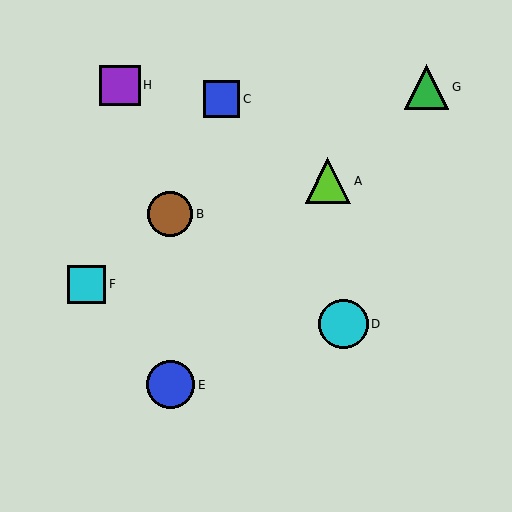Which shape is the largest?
The cyan circle (labeled D) is the largest.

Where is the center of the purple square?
The center of the purple square is at (120, 85).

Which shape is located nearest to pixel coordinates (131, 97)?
The purple square (labeled H) at (120, 85) is nearest to that location.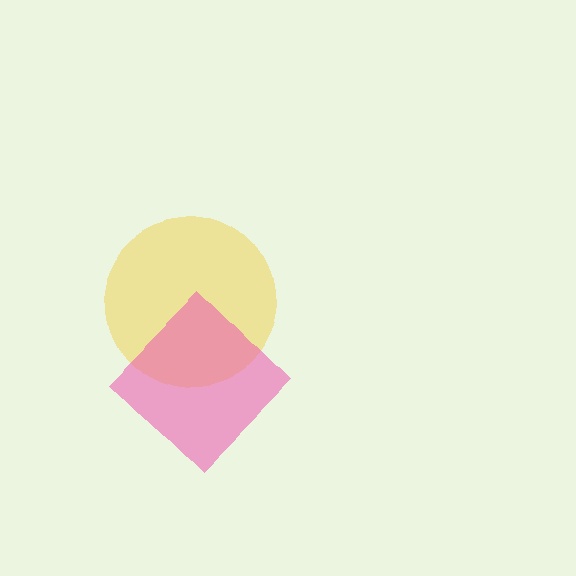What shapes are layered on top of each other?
The layered shapes are: a yellow circle, a pink diamond.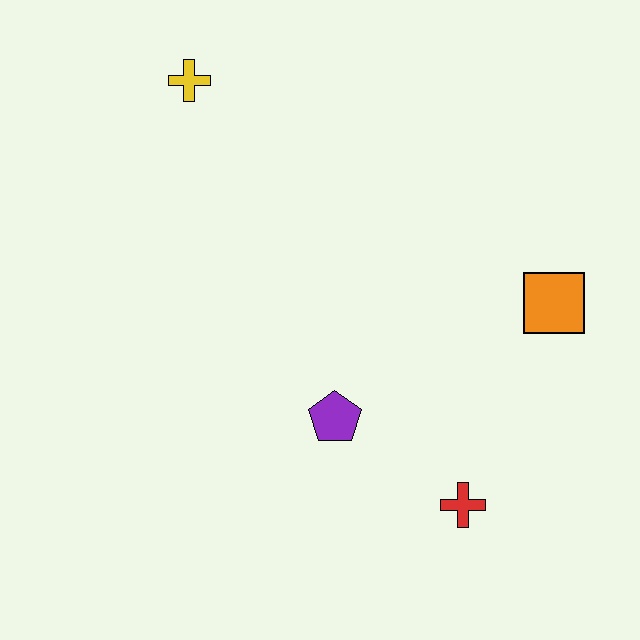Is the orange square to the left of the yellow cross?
No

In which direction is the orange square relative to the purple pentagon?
The orange square is to the right of the purple pentagon.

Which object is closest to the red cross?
The purple pentagon is closest to the red cross.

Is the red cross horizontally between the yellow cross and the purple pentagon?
No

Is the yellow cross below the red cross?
No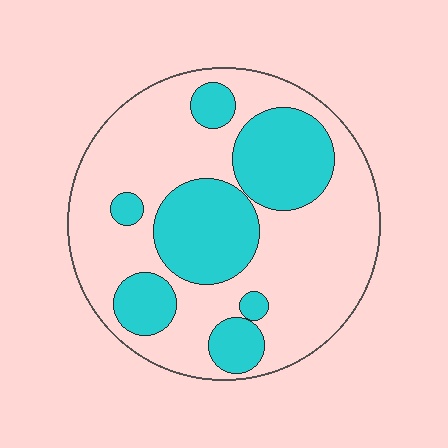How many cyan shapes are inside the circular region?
7.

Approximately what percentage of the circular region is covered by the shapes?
Approximately 35%.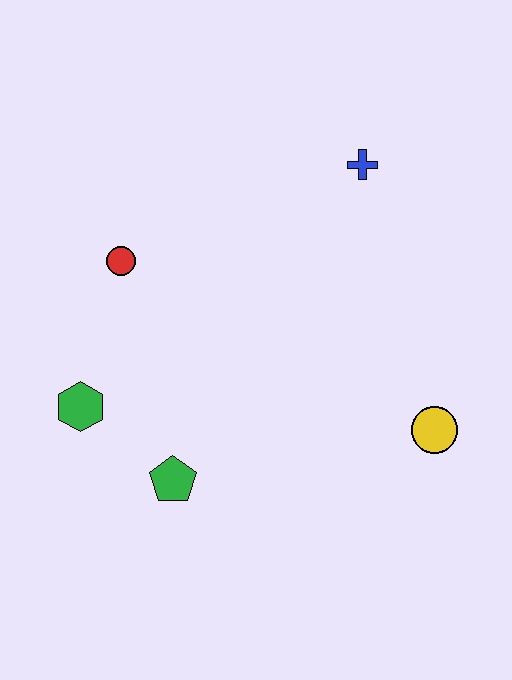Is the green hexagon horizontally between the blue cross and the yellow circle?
No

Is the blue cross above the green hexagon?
Yes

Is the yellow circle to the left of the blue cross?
No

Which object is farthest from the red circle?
The yellow circle is farthest from the red circle.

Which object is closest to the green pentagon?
The green hexagon is closest to the green pentagon.